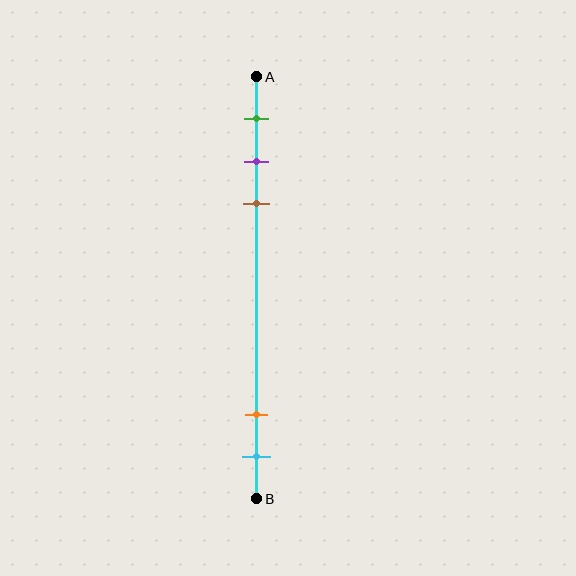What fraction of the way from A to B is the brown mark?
The brown mark is approximately 30% (0.3) of the way from A to B.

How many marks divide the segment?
There are 5 marks dividing the segment.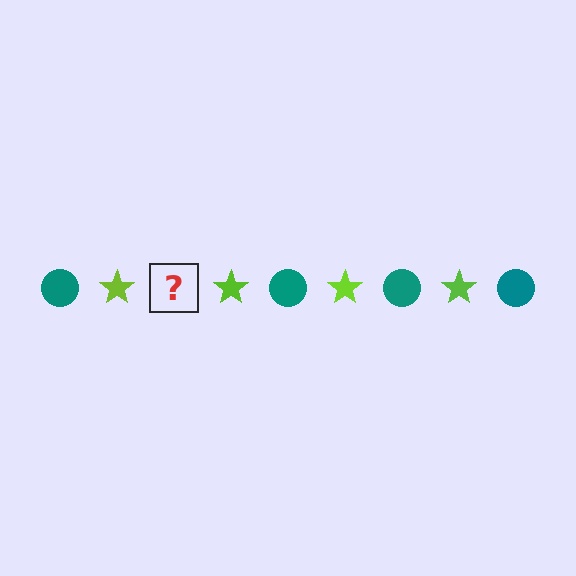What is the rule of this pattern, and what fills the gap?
The rule is that the pattern alternates between teal circle and lime star. The gap should be filled with a teal circle.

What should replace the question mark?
The question mark should be replaced with a teal circle.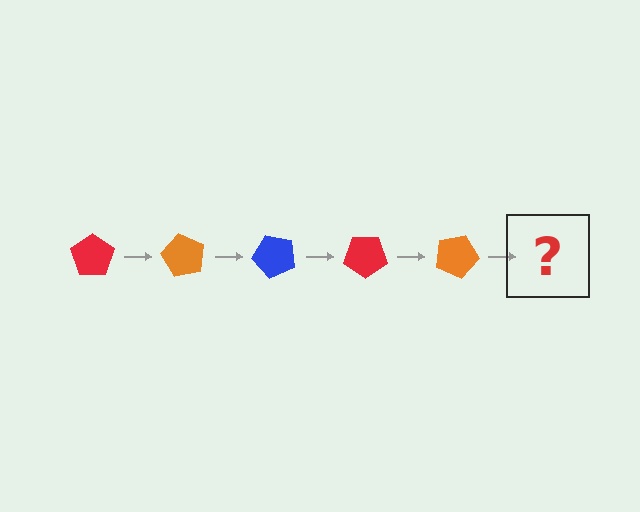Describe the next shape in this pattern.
It should be a blue pentagon, rotated 300 degrees from the start.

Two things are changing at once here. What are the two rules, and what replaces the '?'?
The two rules are that it rotates 60 degrees each step and the color cycles through red, orange, and blue. The '?' should be a blue pentagon, rotated 300 degrees from the start.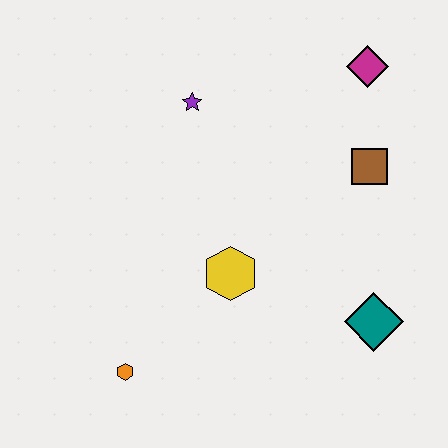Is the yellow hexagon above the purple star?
No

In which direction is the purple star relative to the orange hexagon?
The purple star is above the orange hexagon.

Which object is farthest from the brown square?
The orange hexagon is farthest from the brown square.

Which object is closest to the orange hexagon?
The yellow hexagon is closest to the orange hexagon.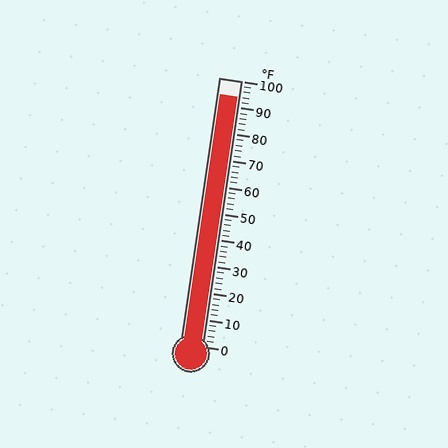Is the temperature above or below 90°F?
The temperature is above 90°F.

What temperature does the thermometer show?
The thermometer shows approximately 94°F.